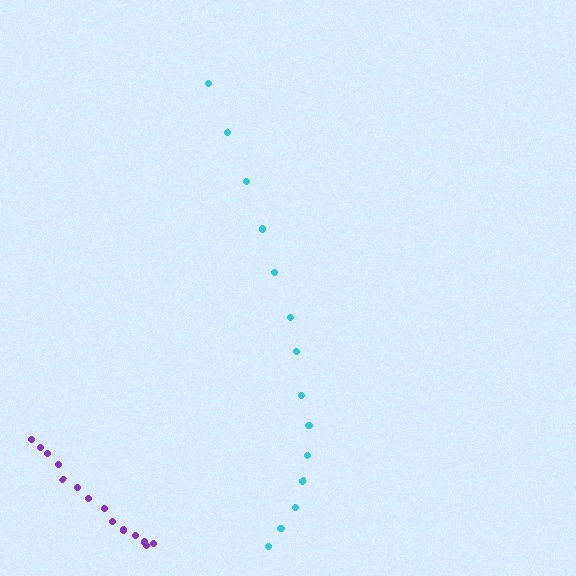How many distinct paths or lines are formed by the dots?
There are 2 distinct paths.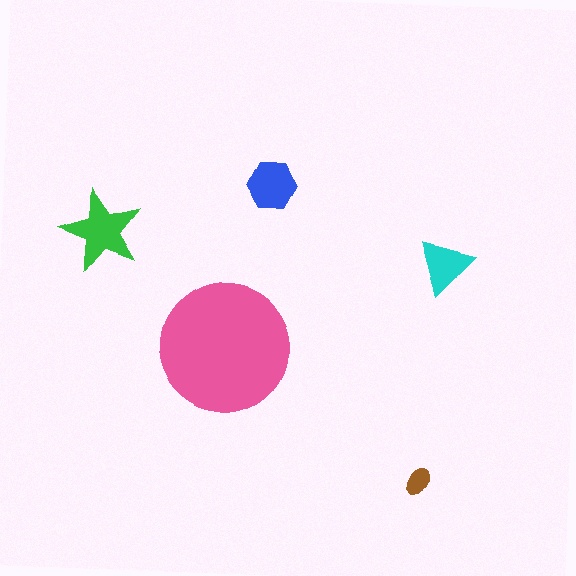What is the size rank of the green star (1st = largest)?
2nd.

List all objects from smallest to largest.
The brown ellipse, the cyan triangle, the blue hexagon, the green star, the pink circle.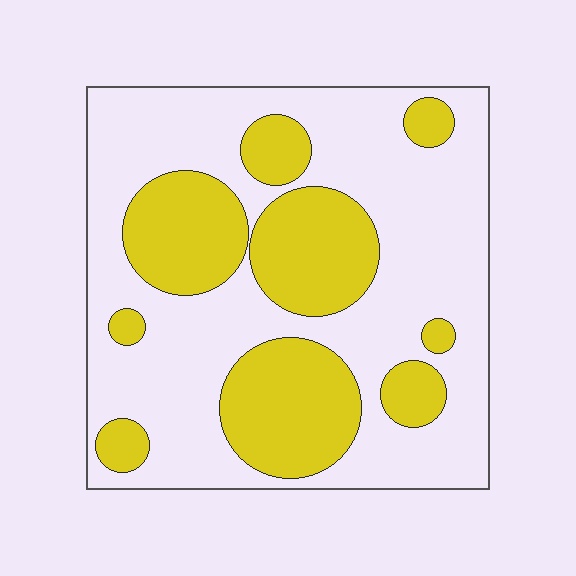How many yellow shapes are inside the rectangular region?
9.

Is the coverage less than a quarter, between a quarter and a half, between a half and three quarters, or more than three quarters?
Between a quarter and a half.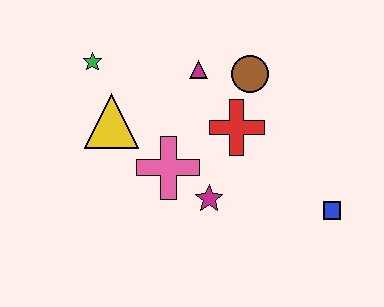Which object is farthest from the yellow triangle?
The blue square is farthest from the yellow triangle.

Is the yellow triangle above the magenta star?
Yes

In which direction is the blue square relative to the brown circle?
The blue square is below the brown circle.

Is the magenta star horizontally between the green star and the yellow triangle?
No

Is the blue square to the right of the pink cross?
Yes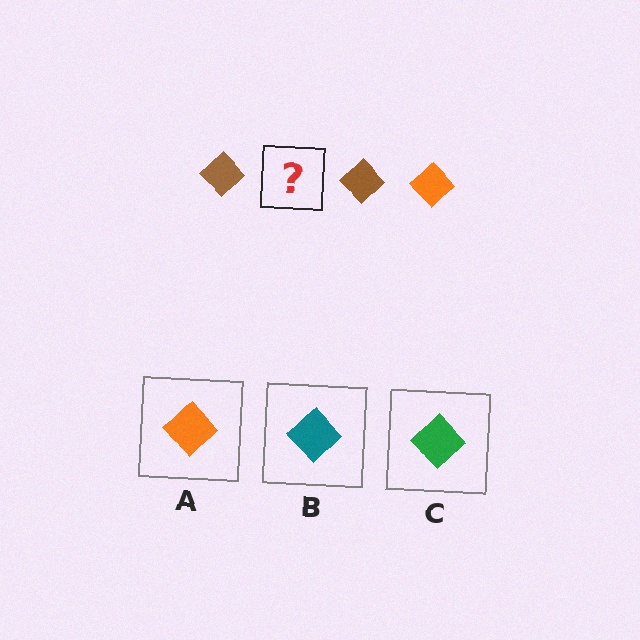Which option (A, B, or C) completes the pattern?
A.